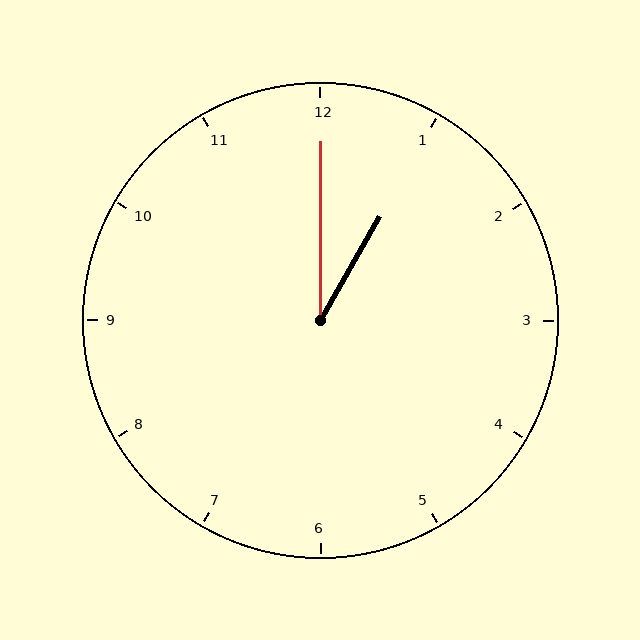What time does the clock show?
1:00.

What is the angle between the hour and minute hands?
Approximately 30 degrees.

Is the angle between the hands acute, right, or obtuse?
It is acute.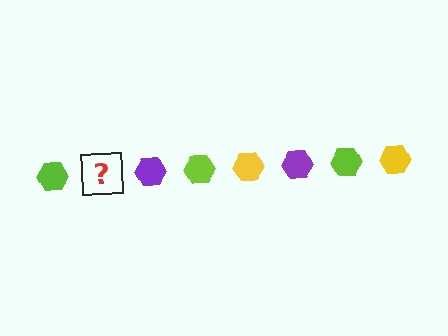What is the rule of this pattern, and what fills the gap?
The rule is that the pattern cycles through lime, yellow, purple hexagons. The gap should be filled with a yellow hexagon.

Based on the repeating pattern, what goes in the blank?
The blank should be a yellow hexagon.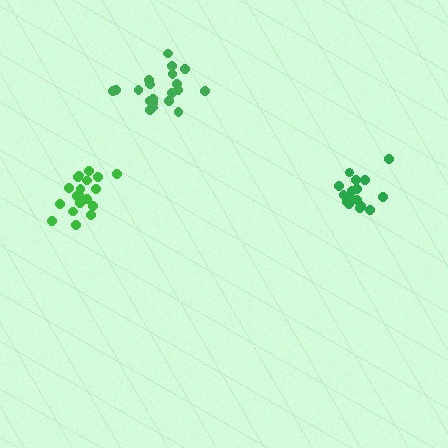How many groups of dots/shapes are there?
There are 3 groups.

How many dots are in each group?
Group 1: 20 dots, Group 2: 19 dots, Group 3: 16 dots (55 total).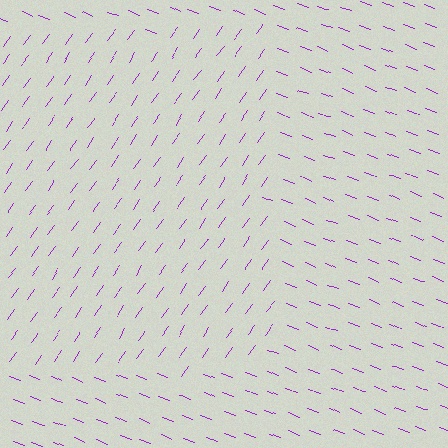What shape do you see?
I see a rectangle.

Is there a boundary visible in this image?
Yes, there is a texture boundary formed by a change in line orientation.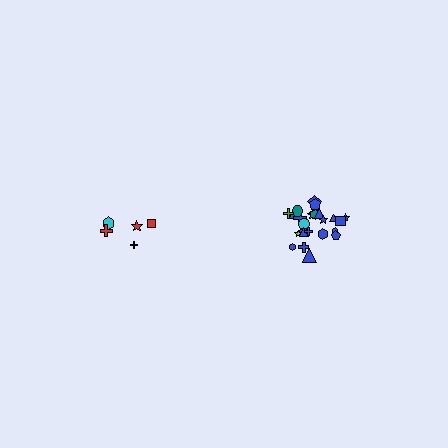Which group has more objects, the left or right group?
The right group.